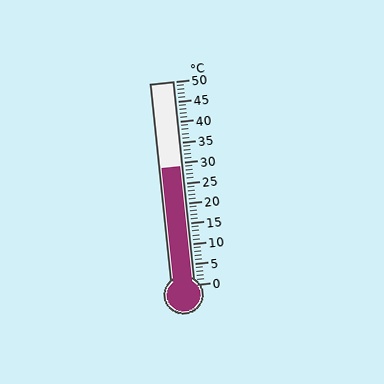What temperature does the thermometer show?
The thermometer shows approximately 29°C.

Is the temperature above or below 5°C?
The temperature is above 5°C.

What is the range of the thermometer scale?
The thermometer scale ranges from 0°C to 50°C.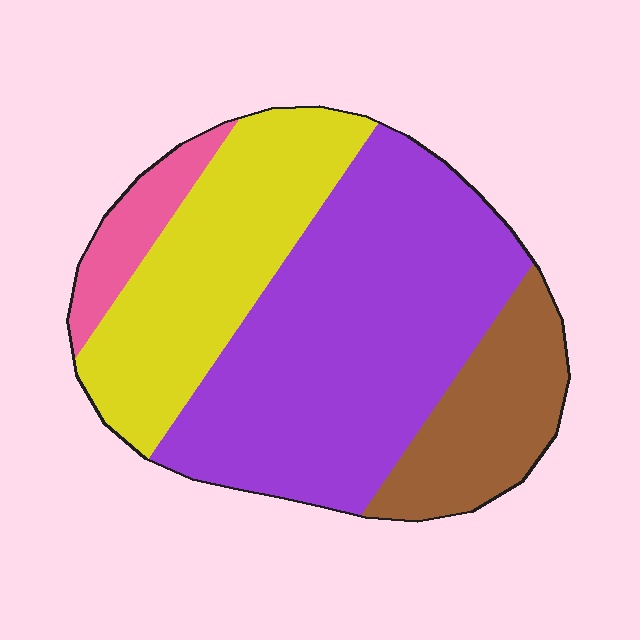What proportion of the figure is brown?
Brown takes up about one sixth (1/6) of the figure.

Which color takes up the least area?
Pink, at roughly 5%.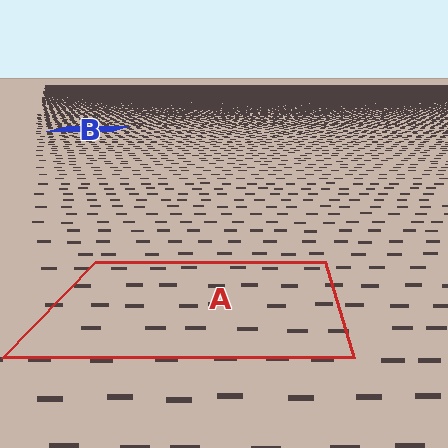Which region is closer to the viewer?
Region A is closer. The texture elements there are larger and more spread out.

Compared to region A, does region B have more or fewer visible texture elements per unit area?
Region B has more texture elements per unit area — they are packed more densely because it is farther away.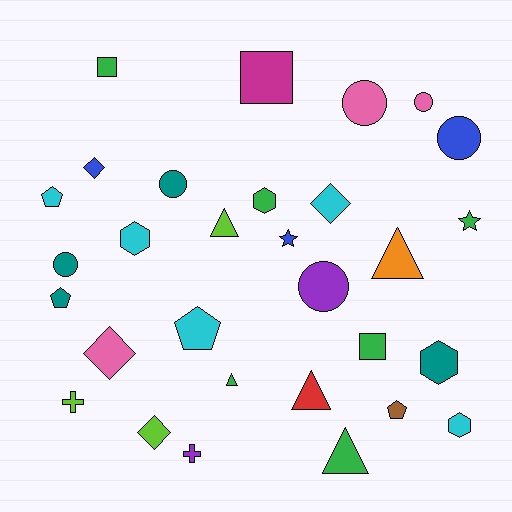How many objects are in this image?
There are 30 objects.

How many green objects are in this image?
There are 6 green objects.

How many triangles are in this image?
There are 5 triangles.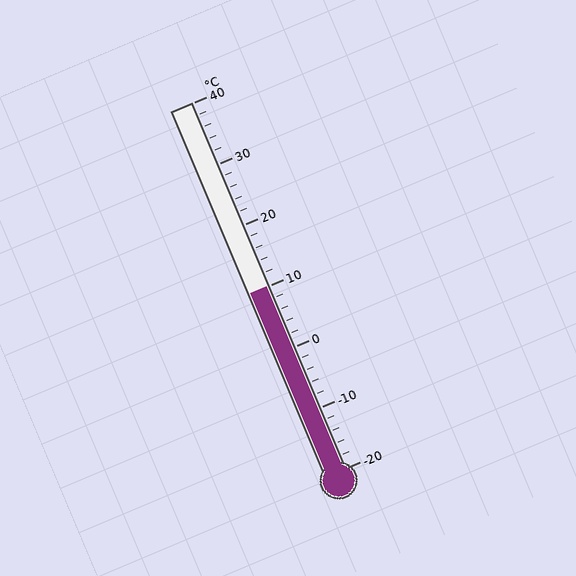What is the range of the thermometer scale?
The thermometer scale ranges from -20°C to 40°C.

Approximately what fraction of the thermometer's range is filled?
The thermometer is filled to approximately 50% of its range.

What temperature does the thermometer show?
The thermometer shows approximately 10°C.